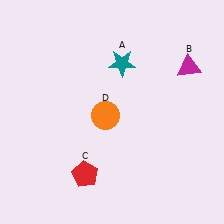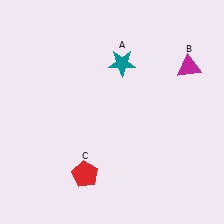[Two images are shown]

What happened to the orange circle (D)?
The orange circle (D) was removed in Image 2. It was in the bottom-left area of Image 1.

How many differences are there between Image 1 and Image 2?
There is 1 difference between the two images.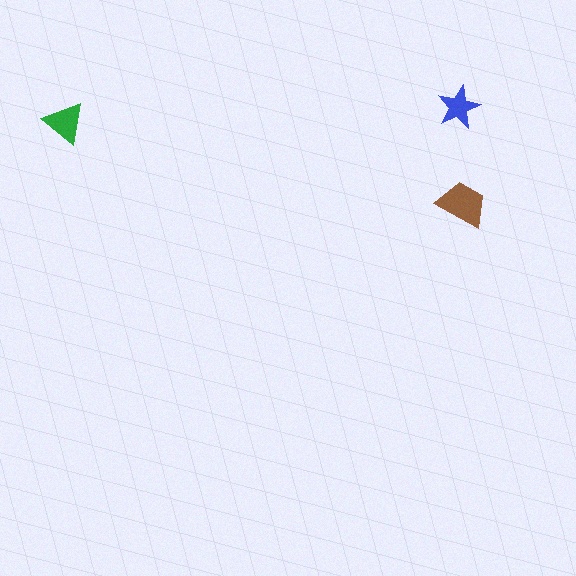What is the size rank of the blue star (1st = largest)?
3rd.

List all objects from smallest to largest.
The blue star, the green triangle, the brown trapezoid.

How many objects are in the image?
There are 3 objects in the image.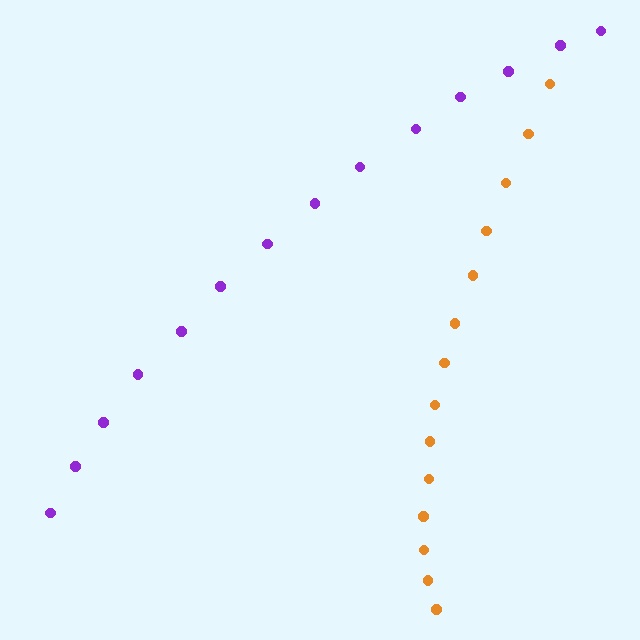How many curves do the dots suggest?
There are 2 distinct paths.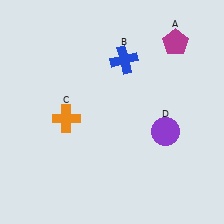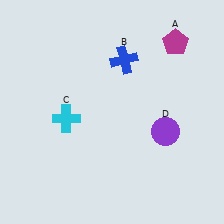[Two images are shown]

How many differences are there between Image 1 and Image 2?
There is 1 difference between the two images.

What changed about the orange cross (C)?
In Image 1, C is orange. In Image 2, it changed to cyan.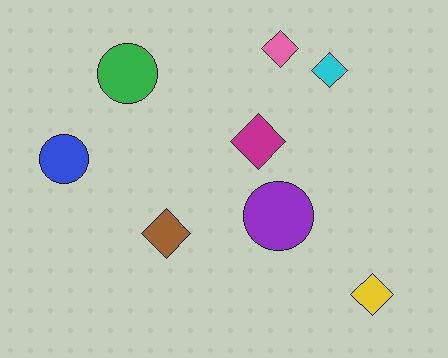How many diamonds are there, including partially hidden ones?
There are 5 diamonds.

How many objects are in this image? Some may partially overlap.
There are 8 objects.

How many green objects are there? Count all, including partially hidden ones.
There is 1 green object.